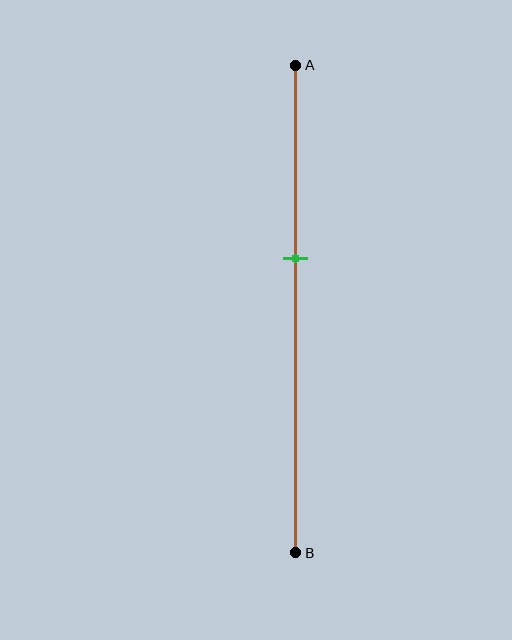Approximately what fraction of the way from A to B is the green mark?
The green mark is approximately 40% of the way from A to B.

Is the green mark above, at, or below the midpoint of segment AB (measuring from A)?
The green mark is above the midpoint of segment AB.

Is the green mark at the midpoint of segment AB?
No, the mark is at about 40% from A, not at the 50% midpoint.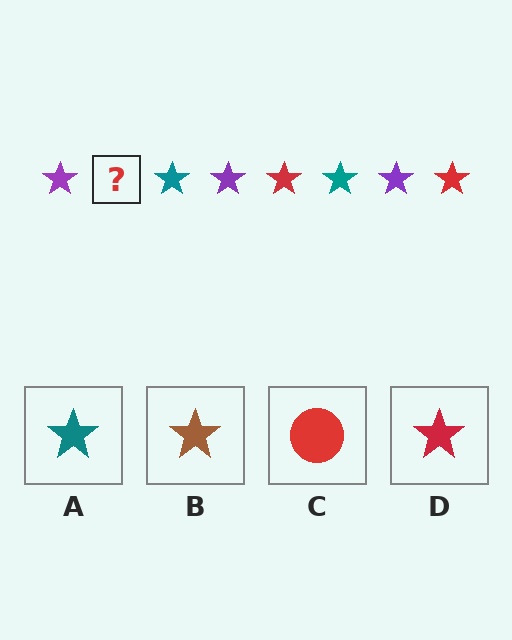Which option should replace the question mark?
Option D.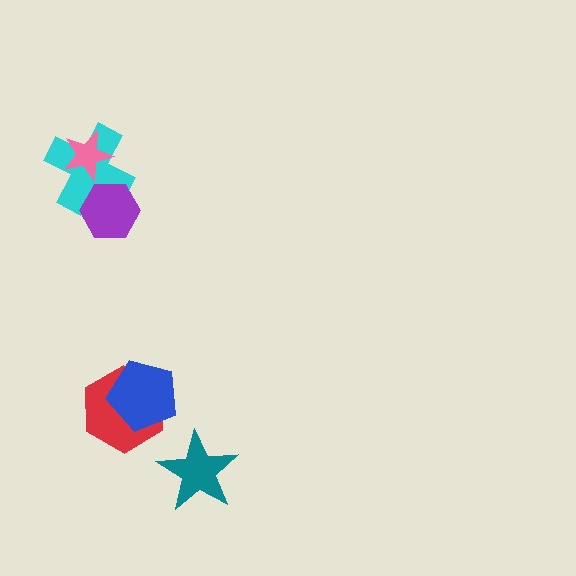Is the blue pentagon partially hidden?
No, no other shape covers it.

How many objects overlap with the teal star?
0 objects overlap with the teal star.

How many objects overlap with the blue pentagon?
1 object overlaps with the blue pentagon.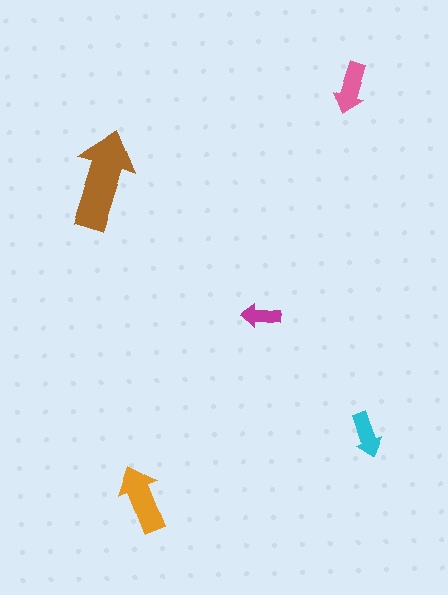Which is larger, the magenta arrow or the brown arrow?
The brown one.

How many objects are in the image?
There are 5 objects in the image.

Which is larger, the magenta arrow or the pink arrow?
The pink one.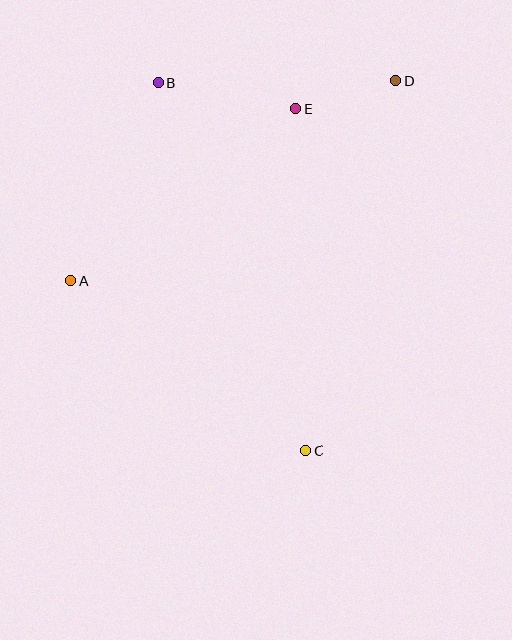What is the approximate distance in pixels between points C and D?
The distance between C and D is approximately 381 pixels.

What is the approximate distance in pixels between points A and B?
The distance between A and B is approximately 217 pixels.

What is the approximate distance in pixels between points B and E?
The distance between B and E is approximately 140 pixels.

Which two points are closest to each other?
Points D and E are closest to each other.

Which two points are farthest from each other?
Points B and C are farthest from each other.